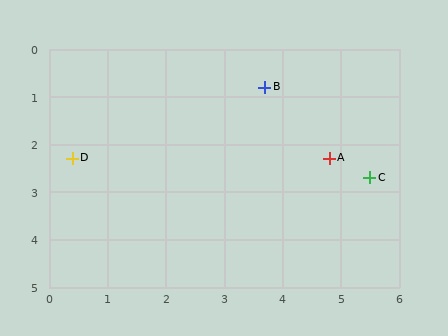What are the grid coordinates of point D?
Point D is at approximately (0.4, 2.3).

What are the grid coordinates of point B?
Point B is at approximately (3.7, 0.8).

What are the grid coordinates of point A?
Point A is at approximately (4.8, 2.3).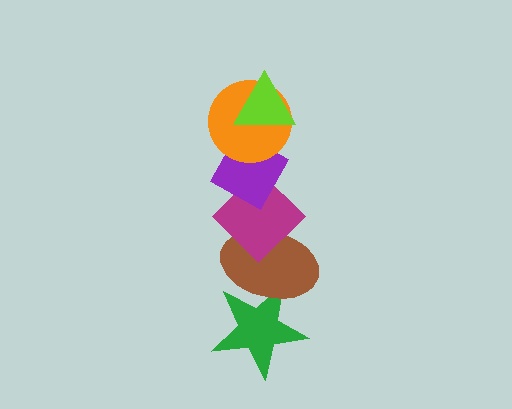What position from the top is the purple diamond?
The purple diamond is 3rd from the top.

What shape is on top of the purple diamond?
The orange circle is on top of the purple diamond.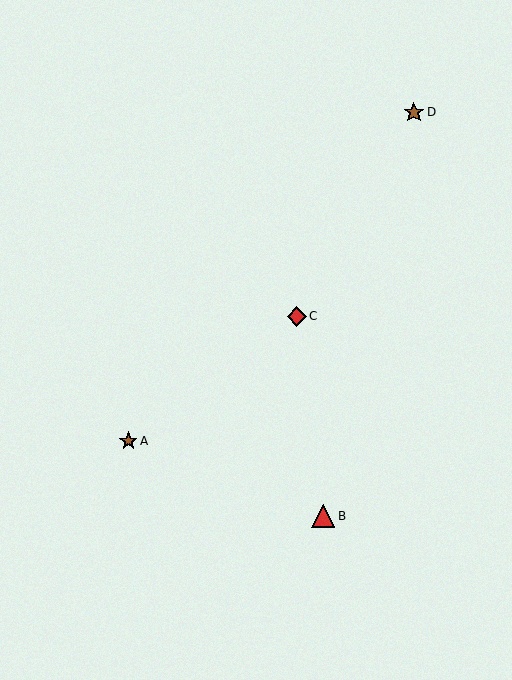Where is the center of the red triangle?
The center of the red triangle is at (323, 516).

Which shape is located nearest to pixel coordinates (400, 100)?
The brown star (labeled D) at (414, 112) is nearest to that location.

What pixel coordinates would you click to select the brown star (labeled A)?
Click at (128, 441) to select the brown star A.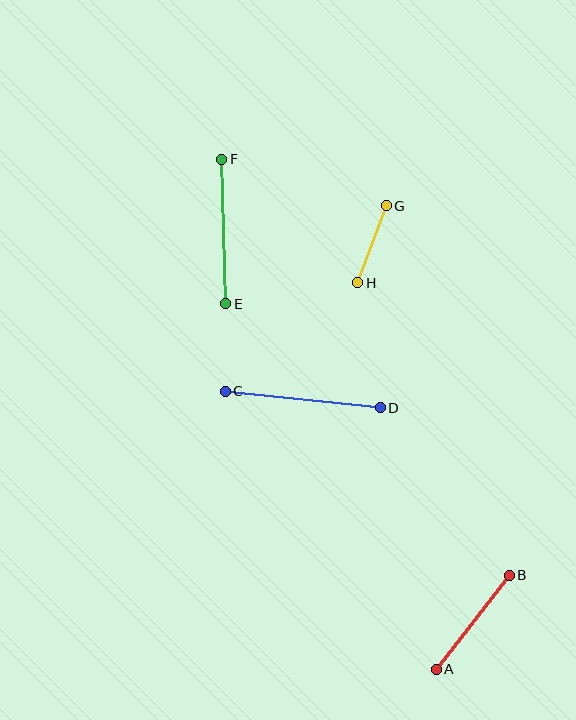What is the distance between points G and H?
The distance is approximately 82 pixels.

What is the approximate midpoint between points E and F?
The midpoint is at approximately (224, 231) pixels.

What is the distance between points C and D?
The distance is approximately 156 pixels.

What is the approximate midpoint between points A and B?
The midpoint is at approximately (473, 622) pixels.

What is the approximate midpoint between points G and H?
The midpoint is at approximately (372, 244) pixels.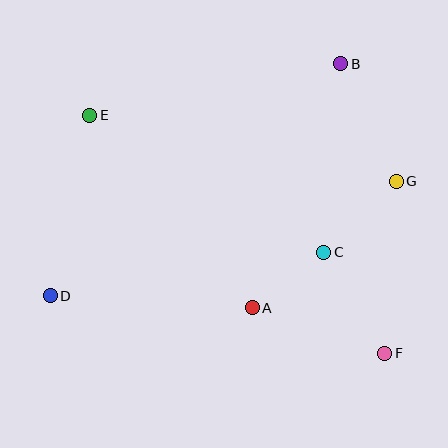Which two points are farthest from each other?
Points E and F are farthest from each other.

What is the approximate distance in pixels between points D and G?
The distance between D and G is approximately 364 pixels.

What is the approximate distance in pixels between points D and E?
The distance between D and E is approximately 185 pixels.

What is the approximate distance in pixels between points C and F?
The distance between C and F is approximately 118 pixels.